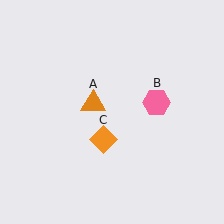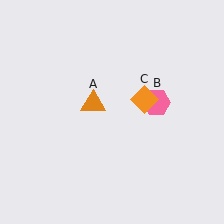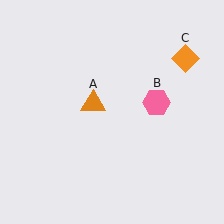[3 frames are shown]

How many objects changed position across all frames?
1 object changed position: orange diamond (object C).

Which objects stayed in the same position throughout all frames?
Orange triangle (object A) and pink hexagon (object B) remained stationary.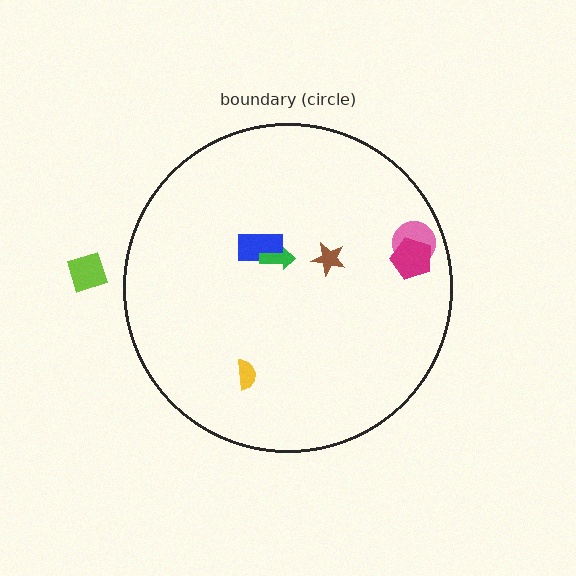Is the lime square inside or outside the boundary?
Outside.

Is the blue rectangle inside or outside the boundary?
Inside.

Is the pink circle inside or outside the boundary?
Inside.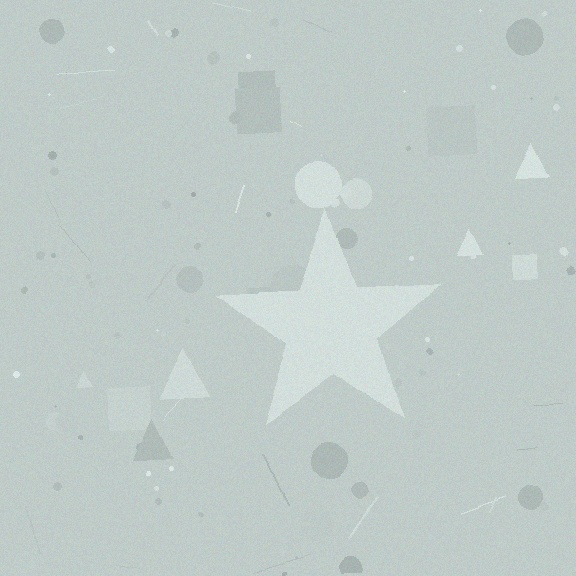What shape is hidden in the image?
A star is hidden in the image.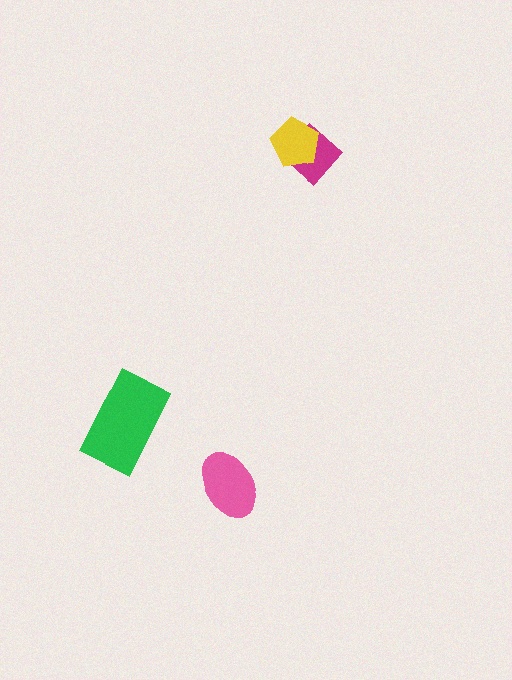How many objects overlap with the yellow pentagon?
1 object overlaps with the yellow pentagon.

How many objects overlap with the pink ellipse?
0 objects overlap with the pink ellipse.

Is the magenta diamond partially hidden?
Yes, it is partially covered by another shape.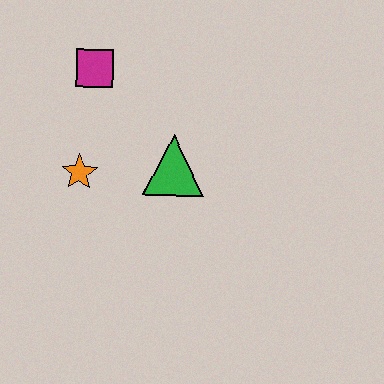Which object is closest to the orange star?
The green triangle is closest to the orange star.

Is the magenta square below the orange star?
No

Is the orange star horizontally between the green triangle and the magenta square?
No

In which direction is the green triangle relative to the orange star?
The green triangle is to the right of the orange star.